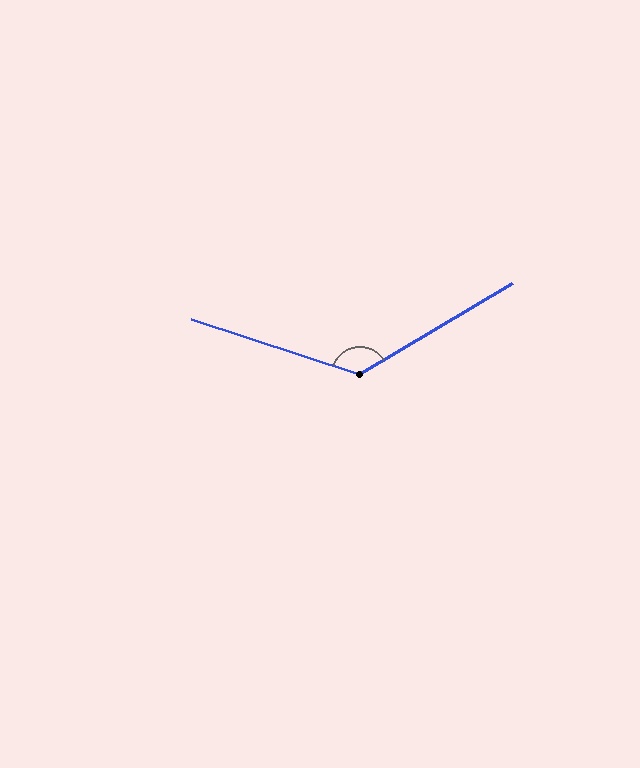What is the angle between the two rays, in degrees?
Approximately 131 degrees.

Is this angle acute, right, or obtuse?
It is obtuse.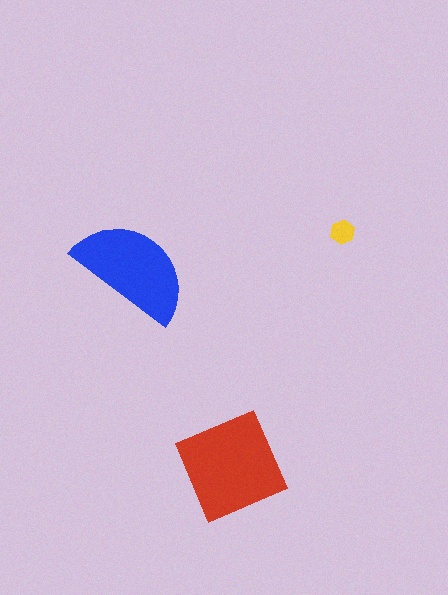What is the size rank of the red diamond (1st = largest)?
1st.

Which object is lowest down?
The red diamond is bottommost.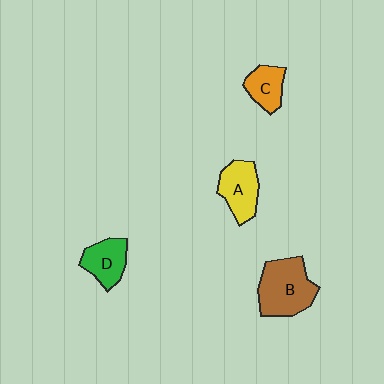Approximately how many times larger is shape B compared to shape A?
Approximately 1.4 times.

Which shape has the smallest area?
Shape C (orange).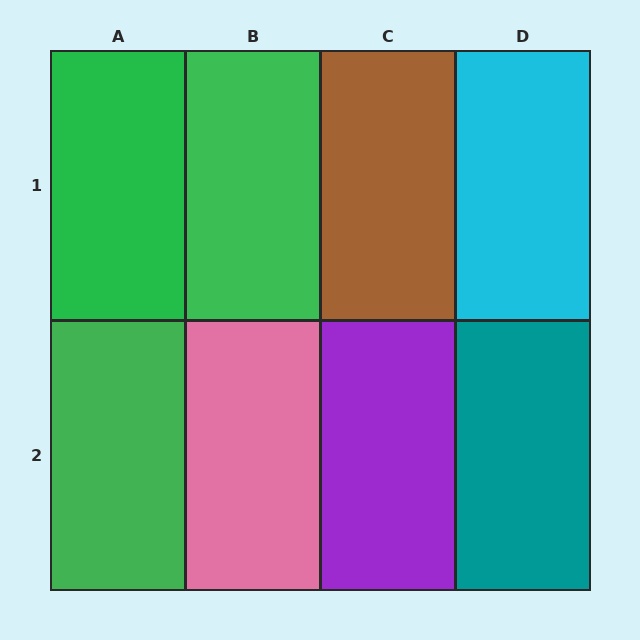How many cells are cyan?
1 cell is cyan.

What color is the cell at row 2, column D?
Teal.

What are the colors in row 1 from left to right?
Green, green, brown, cyan.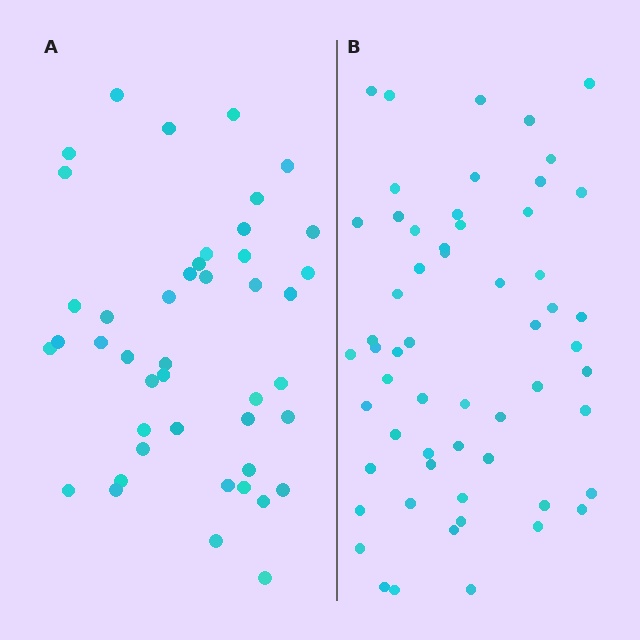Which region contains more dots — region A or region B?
Region B (the right region) has more dots.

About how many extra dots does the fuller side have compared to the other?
Region B has approximately 15 more dots than region A.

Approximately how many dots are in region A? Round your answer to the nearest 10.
About 40 dots. (The exact count is 44, which rounds to 40.)